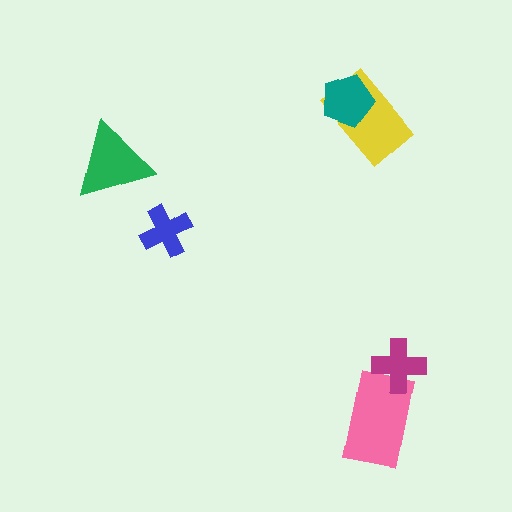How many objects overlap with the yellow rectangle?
1 object overlaps with the yellow rectangle.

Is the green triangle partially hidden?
No, no other shape covers it.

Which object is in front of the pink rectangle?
The magenta cross is in front of the pink rectangle.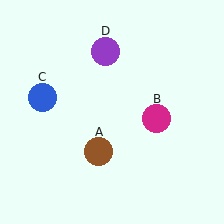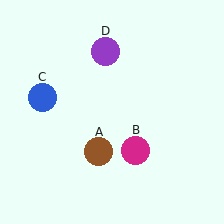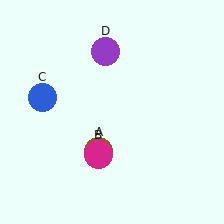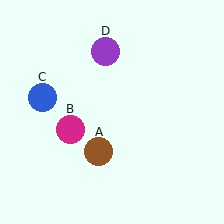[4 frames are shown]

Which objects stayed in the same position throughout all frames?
Brown circle (object A) and blue circle (object C) and purple circle (object D) remained stationary.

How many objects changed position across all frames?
1 object changed position: magenta circle (object B).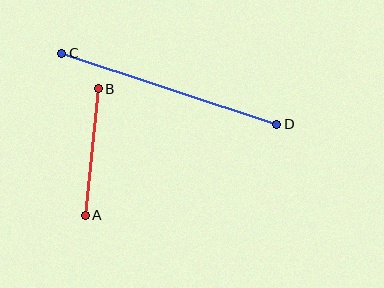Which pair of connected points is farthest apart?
Points C and D are farthest apart.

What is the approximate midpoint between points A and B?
The midpoint is at approximately (92, 152) pixels.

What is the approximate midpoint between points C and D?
The midpoint is at approximately (169, 89) pixels.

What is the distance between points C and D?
The distance is approximately 227 pixels.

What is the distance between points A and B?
The distance is approximately 127 pixels.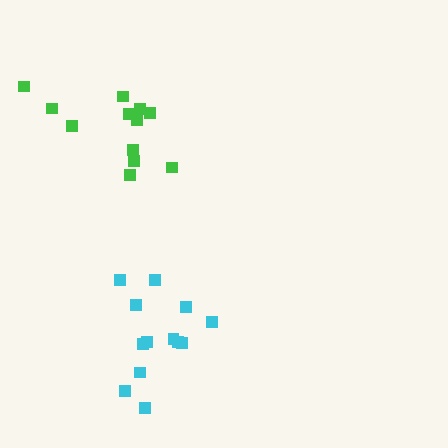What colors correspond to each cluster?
The clusters are colored: cyan, green.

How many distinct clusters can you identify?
There are 2 distinct clusters.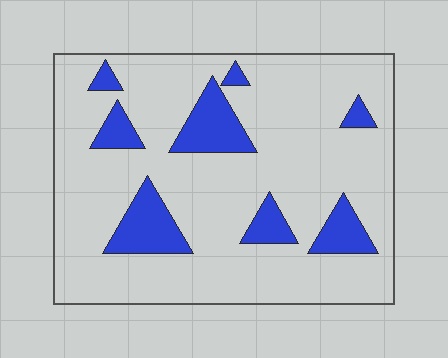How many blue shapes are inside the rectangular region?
8.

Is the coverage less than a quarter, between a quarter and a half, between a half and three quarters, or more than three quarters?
Less than a quarter.